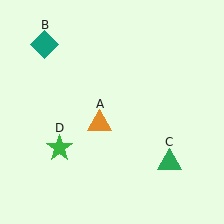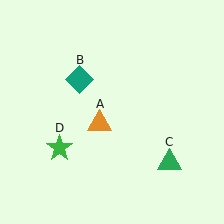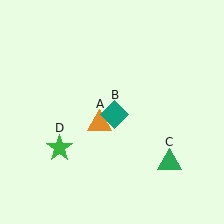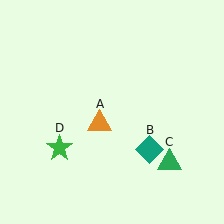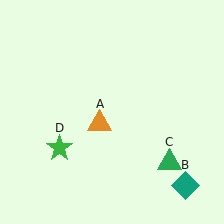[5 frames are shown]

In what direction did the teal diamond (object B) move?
The teal diamond (object B) moved down and to the right.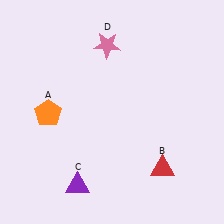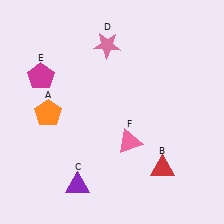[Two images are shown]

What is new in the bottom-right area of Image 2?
A pink triangle (F) was added in the bottom-right area of Image 2.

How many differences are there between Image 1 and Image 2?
There are 2 differences between the two images.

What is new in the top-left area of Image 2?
A magenta pentagon (E) was added in the top-left area of Image 2.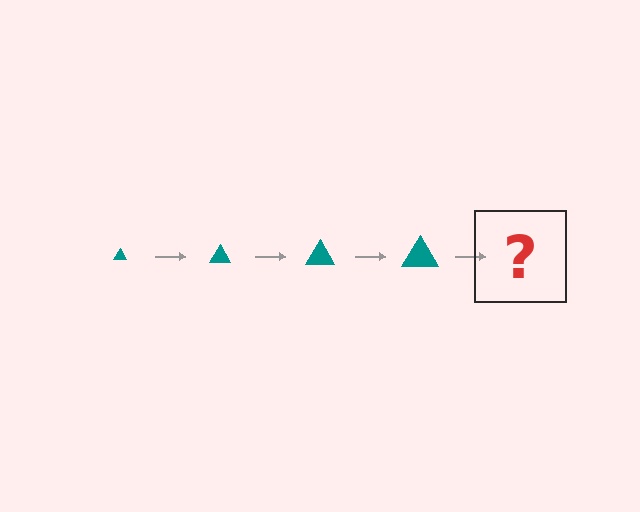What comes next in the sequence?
The next element should be a teal triangle, larger than the previous one.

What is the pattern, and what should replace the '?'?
The pattern is that the triangle gets progressively larger each step. The '?' should be a teal triangle, larger than the previous one.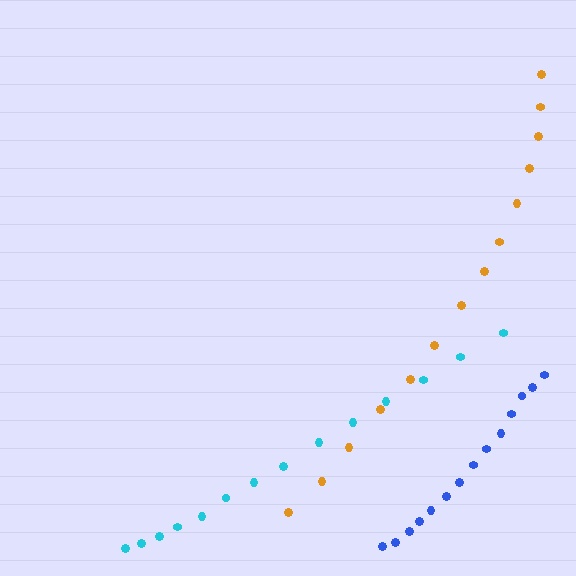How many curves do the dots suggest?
There are 3 distinct paths.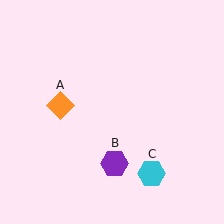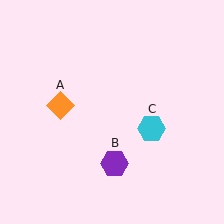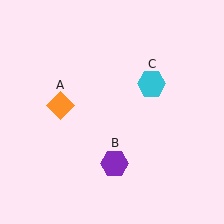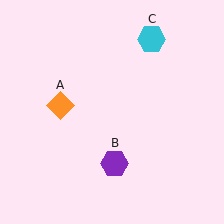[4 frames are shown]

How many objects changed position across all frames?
1 object changed position: cyan hexagon (object C).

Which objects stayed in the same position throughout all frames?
Orange diamond (object A) and purple hexagon (object B) remained stationary.